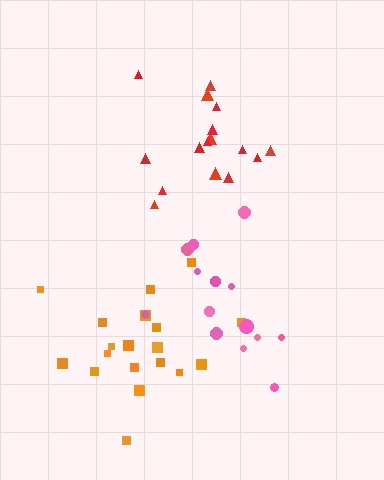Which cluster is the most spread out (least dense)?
Pink.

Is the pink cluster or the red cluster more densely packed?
Red.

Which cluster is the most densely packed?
Red.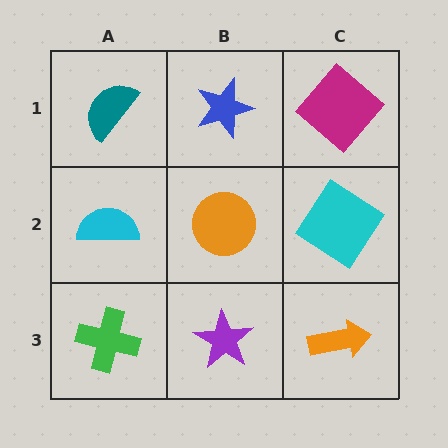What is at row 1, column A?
A teal semicircle.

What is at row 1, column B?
A blue star.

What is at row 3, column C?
An orange arrow.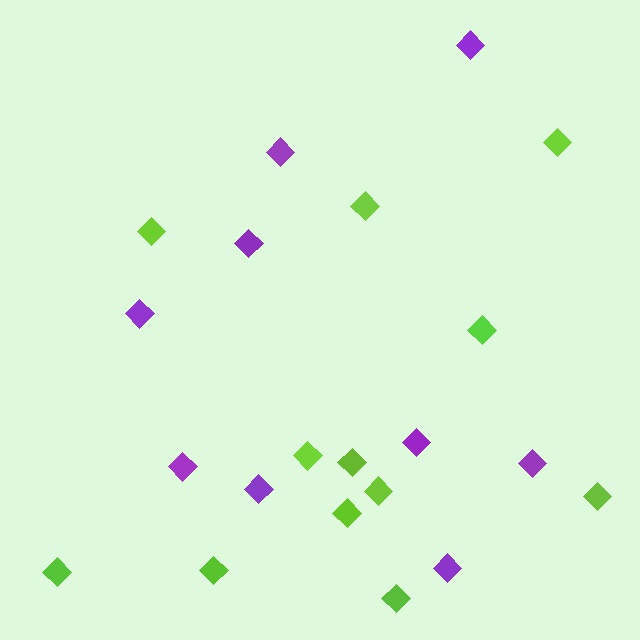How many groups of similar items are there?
There are 2 groups: one group of purple diamonds (9) and one group of lime diamonds (12).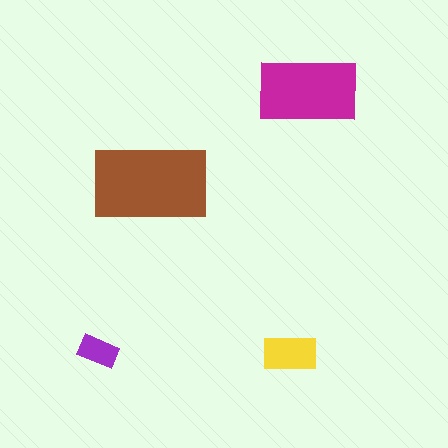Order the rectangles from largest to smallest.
the brown one, the magenta one, the yellow one, the purple one.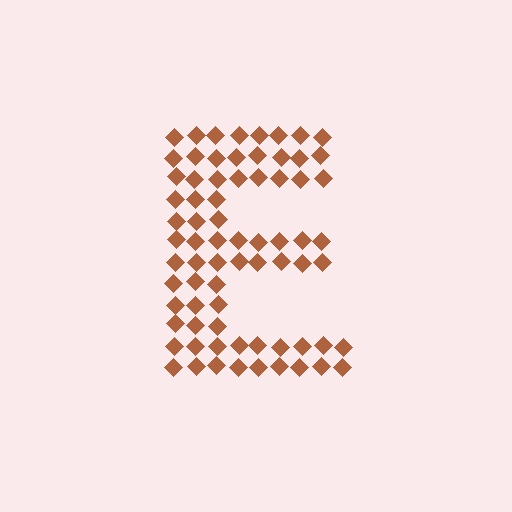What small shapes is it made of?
It is made of small diamonds.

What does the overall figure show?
The overall figure shows the letter E.